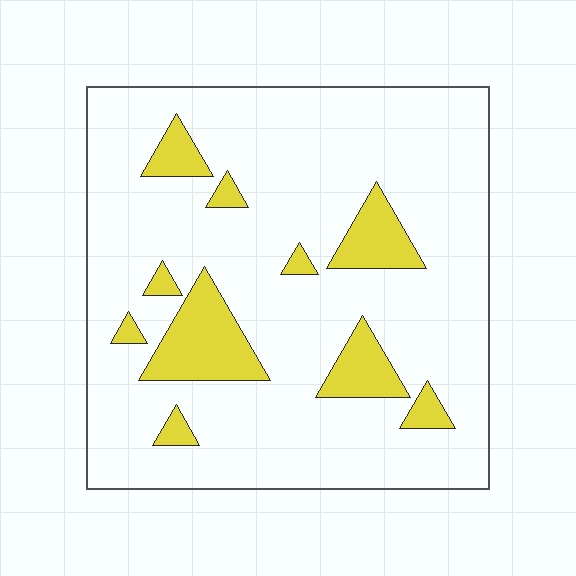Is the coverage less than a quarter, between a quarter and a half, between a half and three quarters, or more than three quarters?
Less than a quarter.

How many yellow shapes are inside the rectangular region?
10.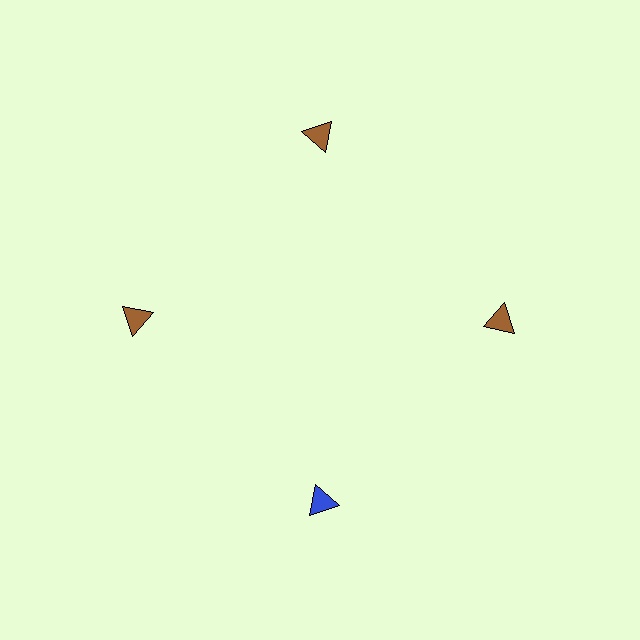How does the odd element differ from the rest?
It has a different color: blue instead of brown.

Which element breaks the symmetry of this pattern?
The blue triangle at roughly the 6 o'clock position breaks the symmetry. All other shapes are brown triangles.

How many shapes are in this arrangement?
There are 4 shapes arranged in a ring pattern.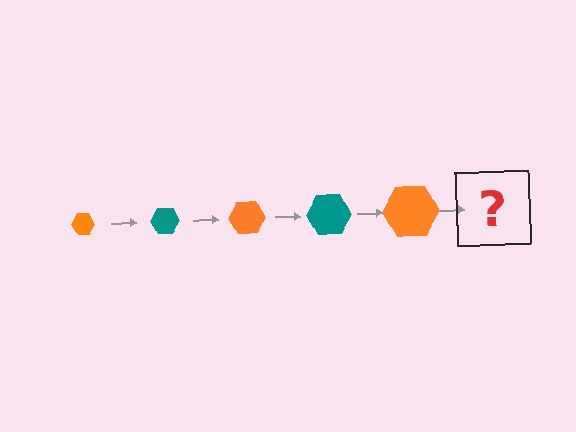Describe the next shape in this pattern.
It should be a teal hexagon, larger than the previous one.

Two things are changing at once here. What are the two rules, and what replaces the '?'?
The two rules are that the hexagon grows larger each step and the color cycles through orange and teal. The '?' should be a teal hexagon, larger than the previous one.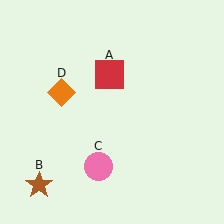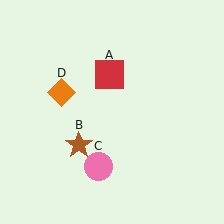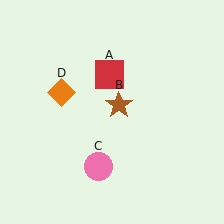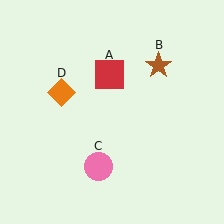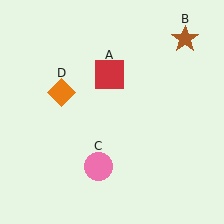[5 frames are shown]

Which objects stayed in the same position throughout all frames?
Red square (object A) and pink circle (object C) and orange diamond (object D) remained stationary.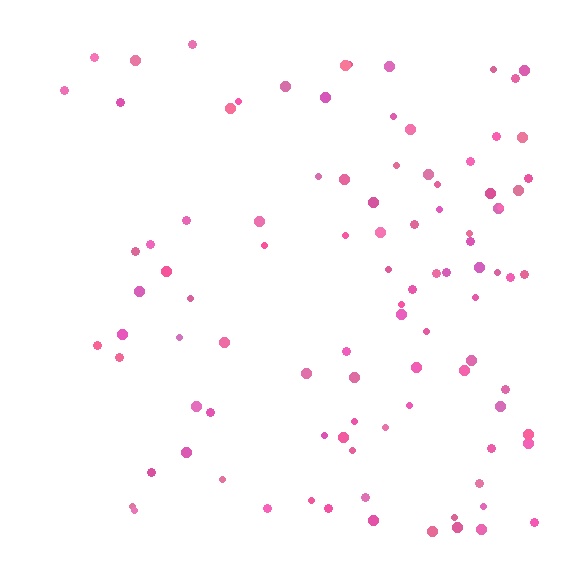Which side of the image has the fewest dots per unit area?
The left.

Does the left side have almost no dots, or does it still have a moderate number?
Still a moderate number, just noticeably fewer than the right.